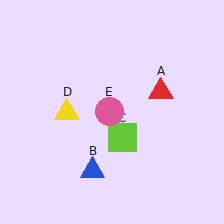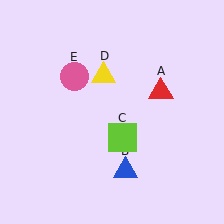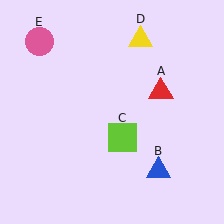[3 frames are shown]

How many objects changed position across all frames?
3 objects changed position: blue triangle (object B), yellow triangle (object D), pink circle (object E).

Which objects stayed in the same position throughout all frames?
Red triangle (object A) and lime square (object C) remained stationary.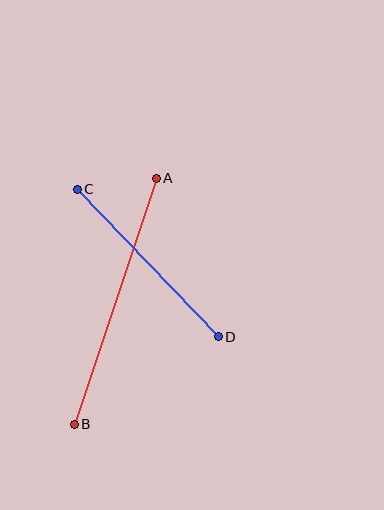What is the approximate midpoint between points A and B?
The midpoint is at approximately (115, 301) pixels.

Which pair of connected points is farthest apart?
Points A and B are farthest apart.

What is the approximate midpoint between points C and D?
The midpoint is at approximately (148, 263) pixels.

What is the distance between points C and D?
The distance is approximately 204 pixels.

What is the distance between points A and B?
The distance is approximately 259 pixels.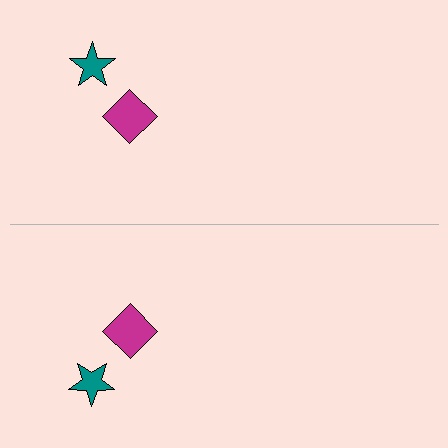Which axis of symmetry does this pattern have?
The pattern has a horizontal axis of symmetry running through the center of the image.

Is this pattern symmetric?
Yes, this pattern has bilateral (reflection) symmetry.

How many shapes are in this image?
There are 4 shapes in this image.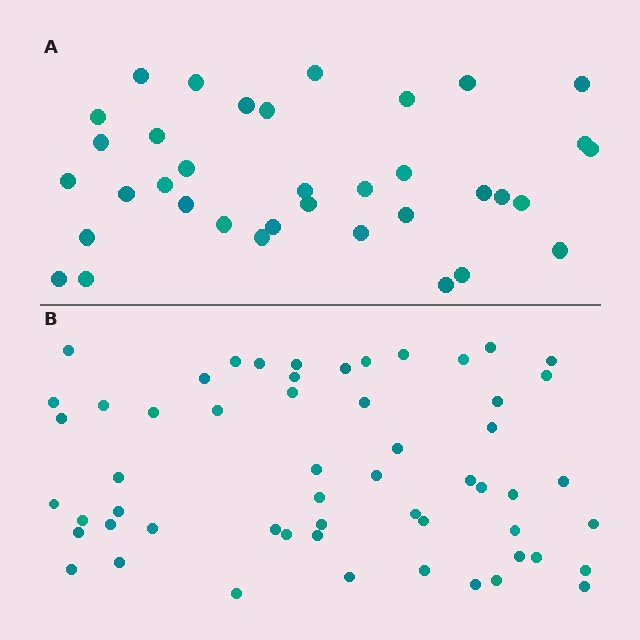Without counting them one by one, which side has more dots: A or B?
Region B (the bottom region) has more dots.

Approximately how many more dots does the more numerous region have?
Region B has approximately 20 more dots than region A.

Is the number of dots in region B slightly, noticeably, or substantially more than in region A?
Region B has substantially more. The ratio is roughly 1.6 to 1.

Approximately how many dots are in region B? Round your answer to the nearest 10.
About 60 dots. (The exact count is 56, which rounds to 60.)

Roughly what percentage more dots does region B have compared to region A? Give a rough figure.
About 55% more.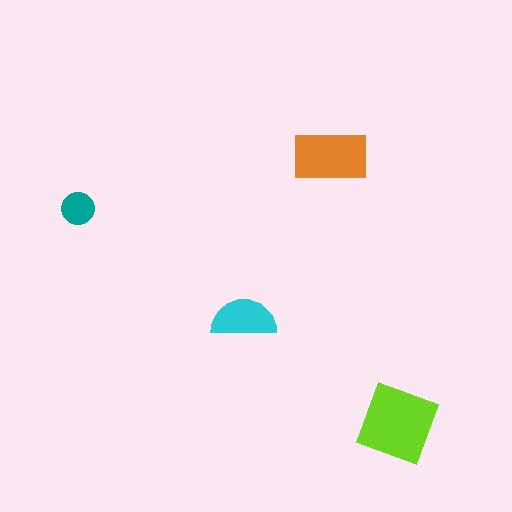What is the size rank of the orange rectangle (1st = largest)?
2nd.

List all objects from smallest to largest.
The teal circle, the cyan semicircle, the orange rectangle, the lime diamond.